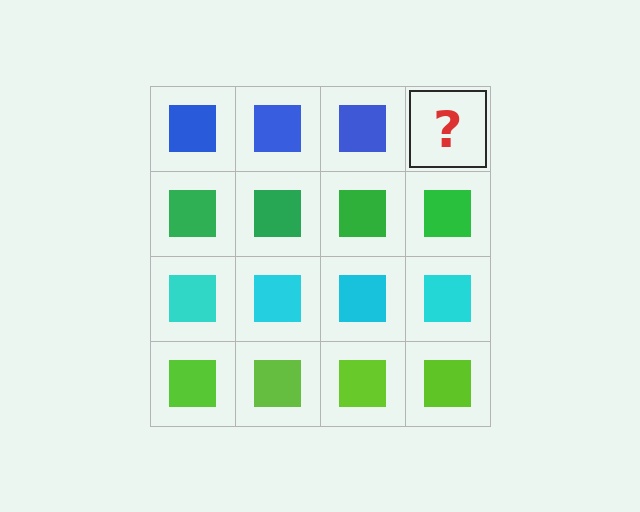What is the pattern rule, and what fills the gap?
The rule is that each row has a consistent color. The gap should be filled with a blue square.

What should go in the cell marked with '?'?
The missing cell should contain a blue square.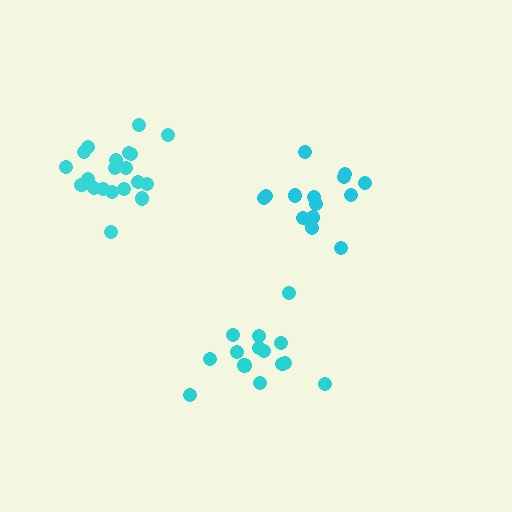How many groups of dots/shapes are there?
There are 3 groups.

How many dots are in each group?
Group 1: 15 dots, Group 2: 20 dots, Group 3: 14 dots (49 total).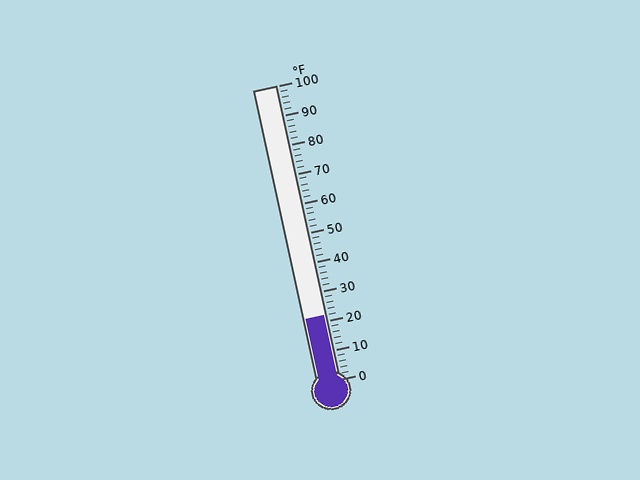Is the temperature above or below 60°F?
The temperature is below 60°F.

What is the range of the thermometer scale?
The thermometer scale ranges from 0°F to 100°F.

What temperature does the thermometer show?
The thermometer shows approximately 22°F.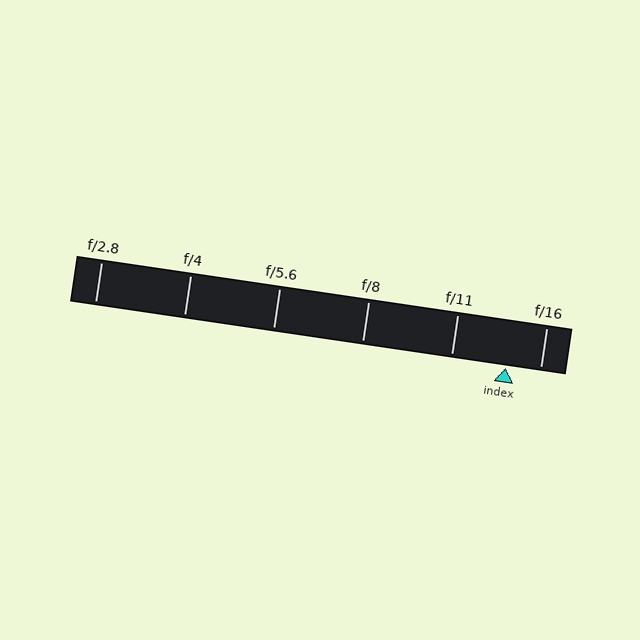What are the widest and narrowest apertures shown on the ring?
The widest aperture shown is f/2.8 and the narrowest is f/16.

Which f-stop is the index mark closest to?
The index mark is closest to f/16.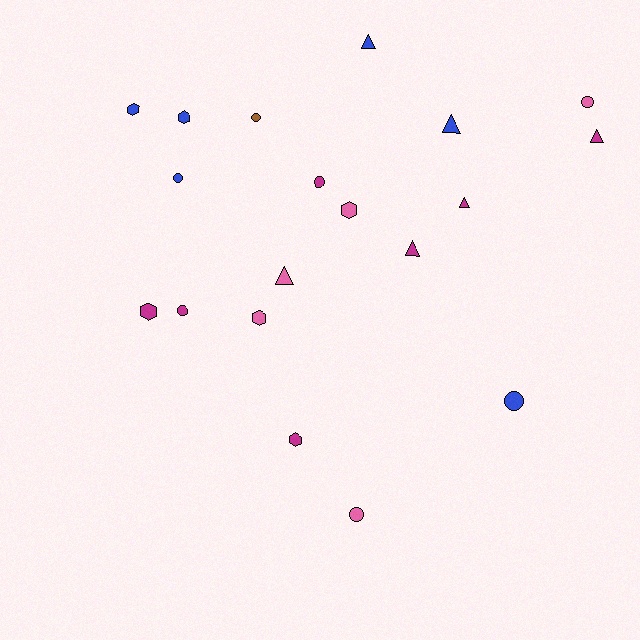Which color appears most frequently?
Magenta, with 7 objects.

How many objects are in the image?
There are 19 objects.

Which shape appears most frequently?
Circle, with 7 objects.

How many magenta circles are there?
There are 2 magenta circles.